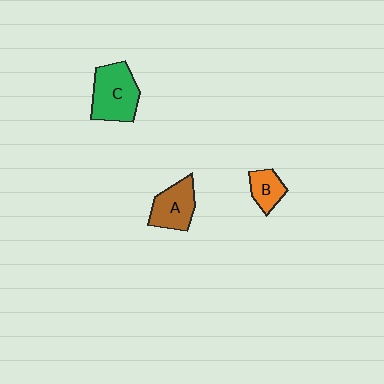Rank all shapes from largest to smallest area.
From largest to smallest: C (green), A (brown), B (orange).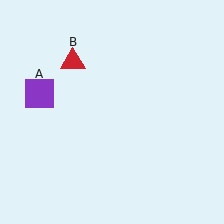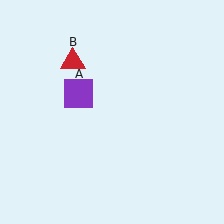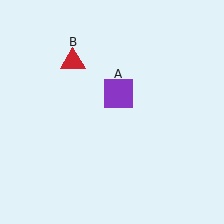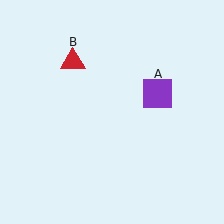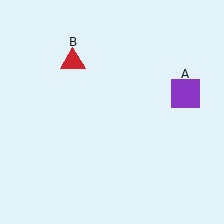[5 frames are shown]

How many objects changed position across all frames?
1 object changed position: purple square (object A).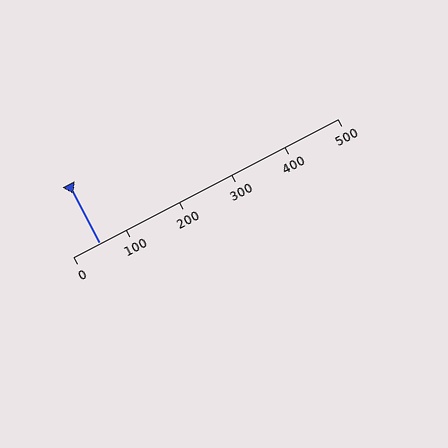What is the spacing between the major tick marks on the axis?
The major ticks are spaced 100 apart.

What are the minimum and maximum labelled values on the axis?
The axis runs from 0 to 500.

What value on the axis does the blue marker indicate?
The marker indicates approximately 50.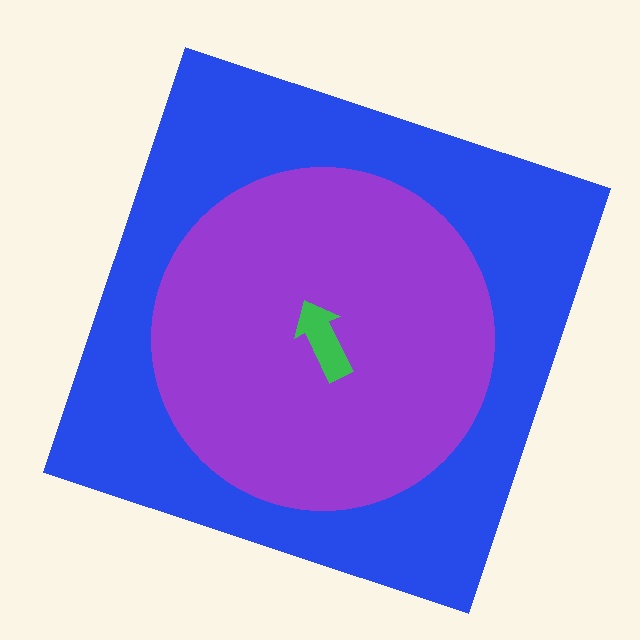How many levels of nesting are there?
3.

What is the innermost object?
The green arrow.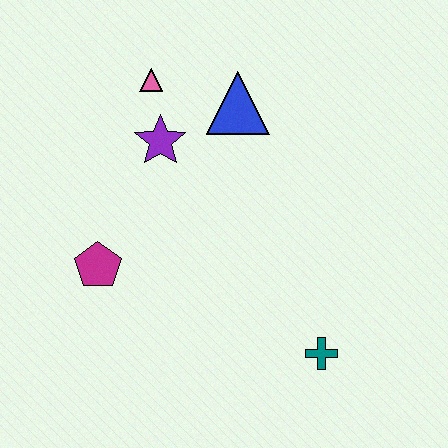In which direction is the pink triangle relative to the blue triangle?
The pink triangle is to the left of the blue triangle.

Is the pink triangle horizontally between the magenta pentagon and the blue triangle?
Yes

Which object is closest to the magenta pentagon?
The purple star is closest to the magenta pentagon.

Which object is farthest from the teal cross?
The pink triangle is farthest from the teal cross.